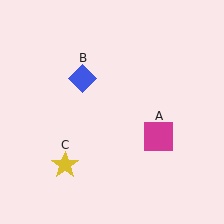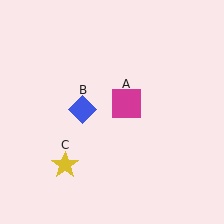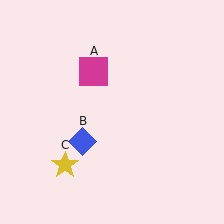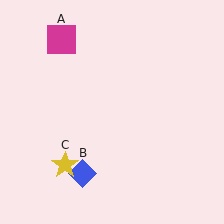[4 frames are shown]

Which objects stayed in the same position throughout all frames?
Yellow star (object C) remained stationary.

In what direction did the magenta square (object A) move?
The magenta square (object A) moved up and to the left.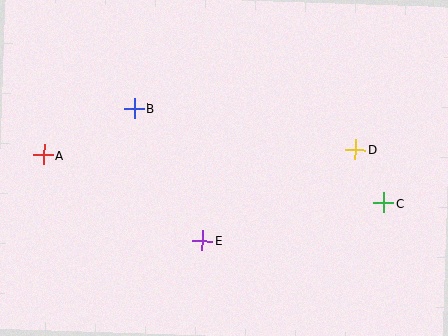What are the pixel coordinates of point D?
Point D is at (355, 149).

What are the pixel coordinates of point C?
Point C is at (384, 203).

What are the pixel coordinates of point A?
Point A is at (43, 155).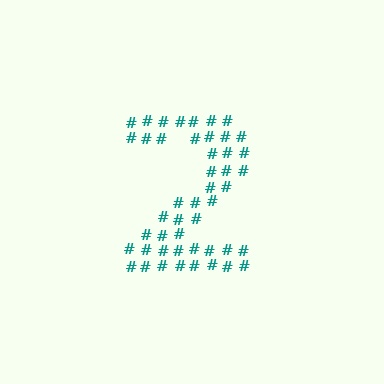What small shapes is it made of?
It is made of small hash symbols.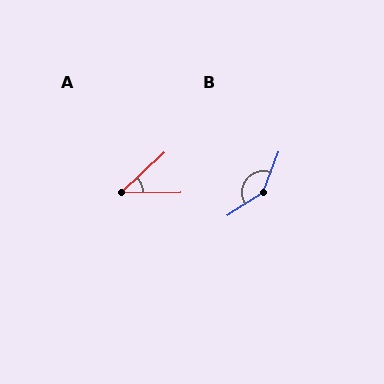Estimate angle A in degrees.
Approximately 43 degrees.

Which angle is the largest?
B, at approximately 145 degrees.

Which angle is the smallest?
A, at approximately 43 degrees.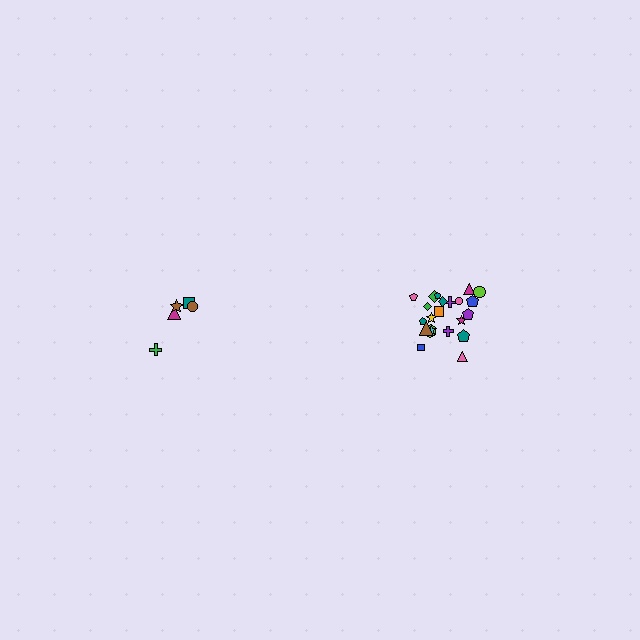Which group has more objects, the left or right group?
The right group.